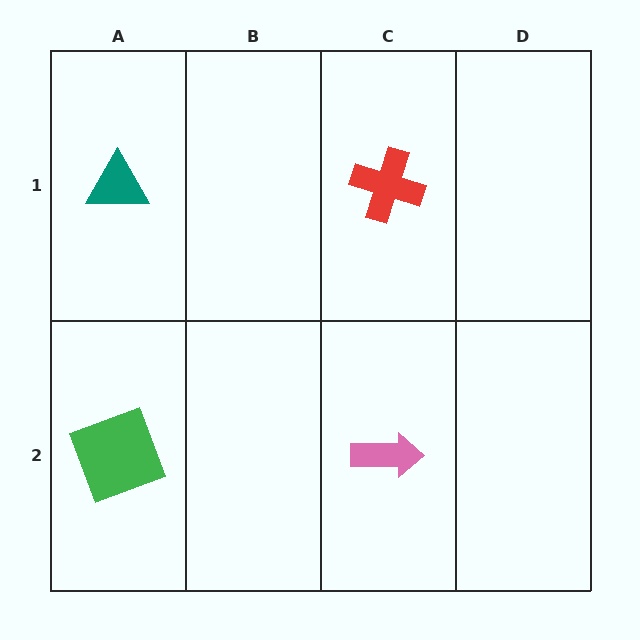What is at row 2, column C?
A pink arrow.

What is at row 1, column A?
A teal triangle.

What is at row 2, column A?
A green square.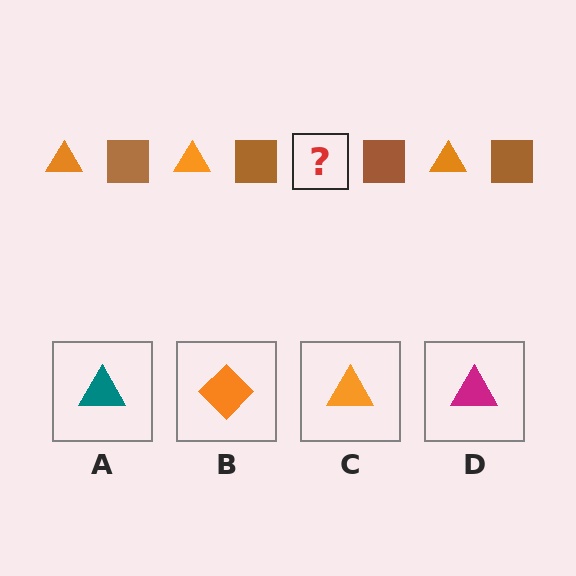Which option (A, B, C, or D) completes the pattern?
C.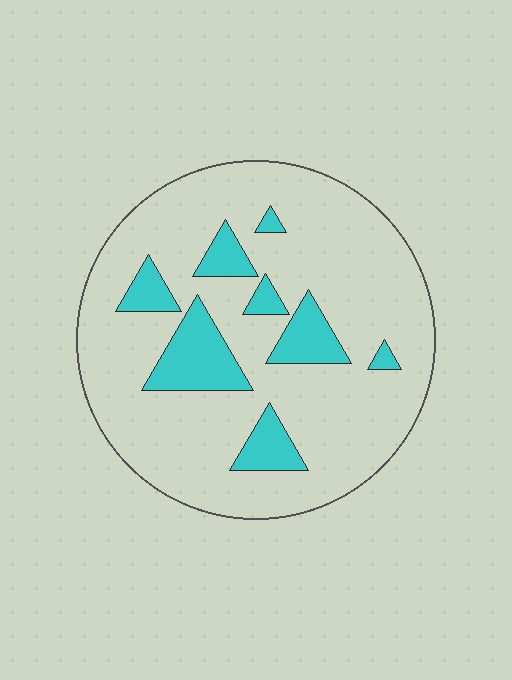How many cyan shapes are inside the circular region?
8.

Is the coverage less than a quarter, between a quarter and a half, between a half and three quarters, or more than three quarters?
Less than a quarter.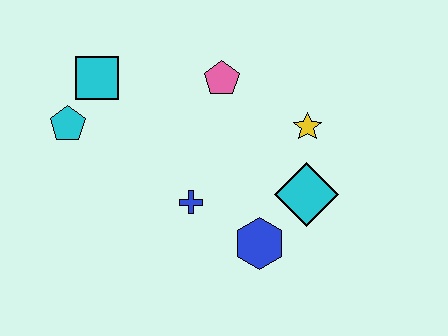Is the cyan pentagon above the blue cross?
Yes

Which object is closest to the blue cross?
The blue hexagon is closest to the blue cross.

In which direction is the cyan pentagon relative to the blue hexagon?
The cyan pentagon is to the left of the blue hexagon.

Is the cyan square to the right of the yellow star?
No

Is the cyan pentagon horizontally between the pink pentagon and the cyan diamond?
No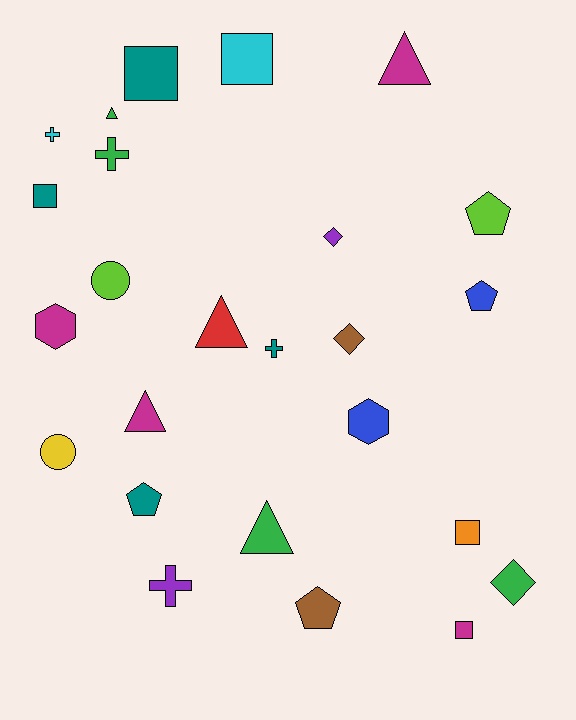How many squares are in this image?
There are 5 squares.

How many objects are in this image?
There are 25 objects.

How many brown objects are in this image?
There are 2 brown objects.